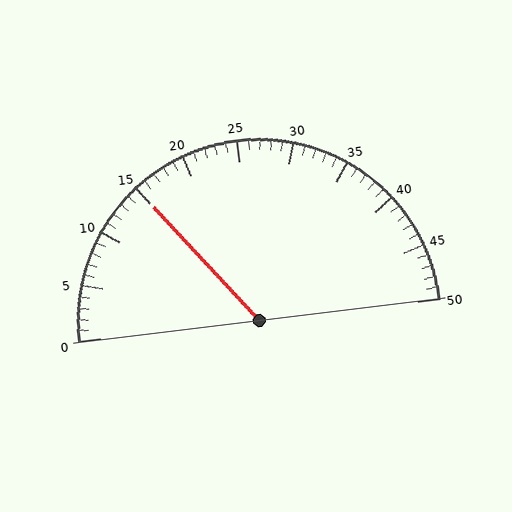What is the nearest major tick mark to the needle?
The nearest major tick mark is 15.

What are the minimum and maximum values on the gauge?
The gauge ranges from 0 to 50.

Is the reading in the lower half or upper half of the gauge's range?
The reading is in the lower half of the range (0 to 50).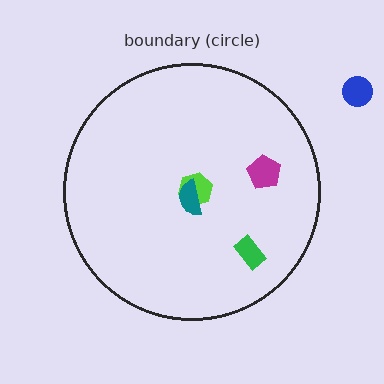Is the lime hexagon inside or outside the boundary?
Inside.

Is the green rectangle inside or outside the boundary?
Inside.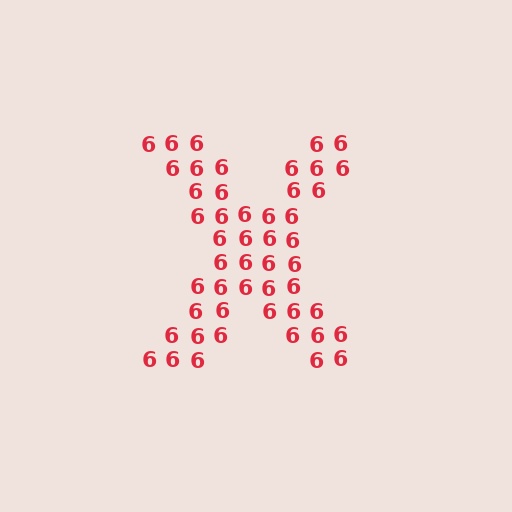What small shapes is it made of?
It is made of small digit 6's.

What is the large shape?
The large shape is the letter X.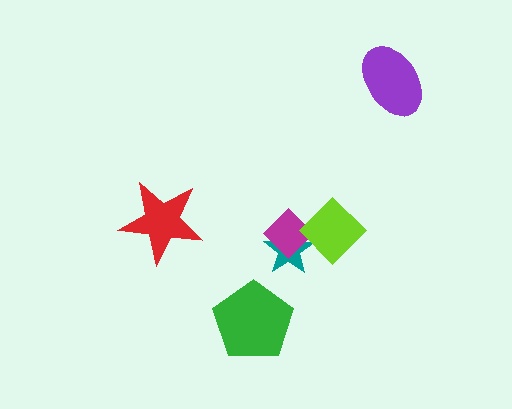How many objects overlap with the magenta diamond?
2 objects overlap with the magenta diamond.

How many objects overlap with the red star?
0 objects overlap with the red star.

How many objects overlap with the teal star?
2 objects overlap with the teal star.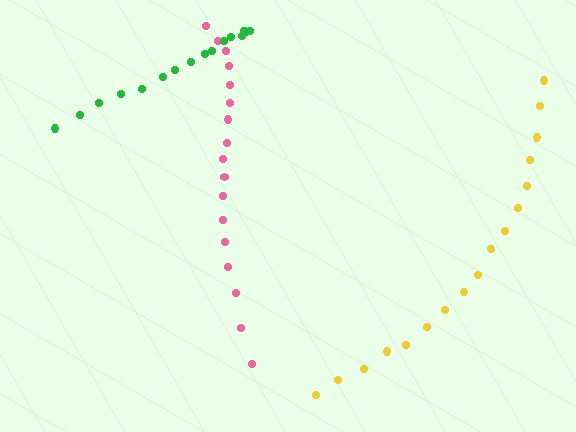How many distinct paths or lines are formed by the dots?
There are 3 distinct paths.